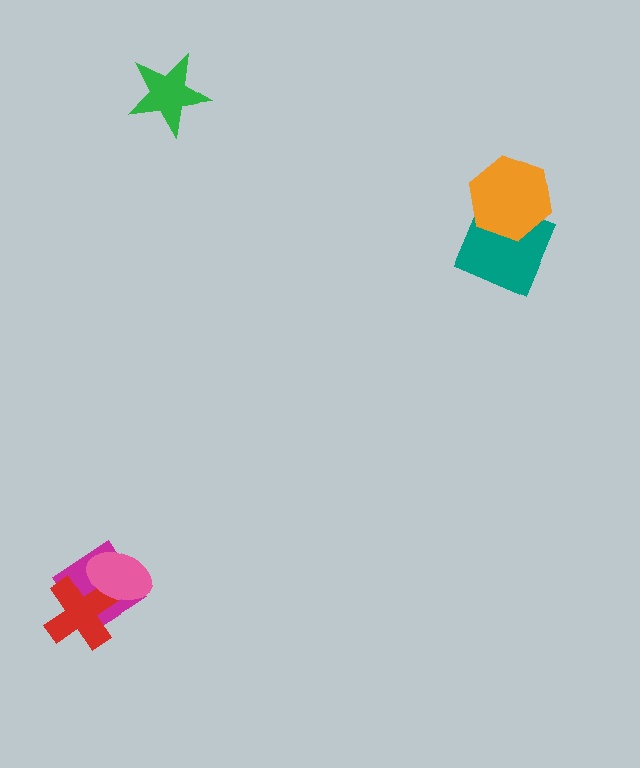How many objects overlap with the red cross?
2 objects overlap with the red cross.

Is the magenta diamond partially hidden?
Yes, it is partially covered by another shape.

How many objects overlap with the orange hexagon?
1 object overlaps with the orange hexagon.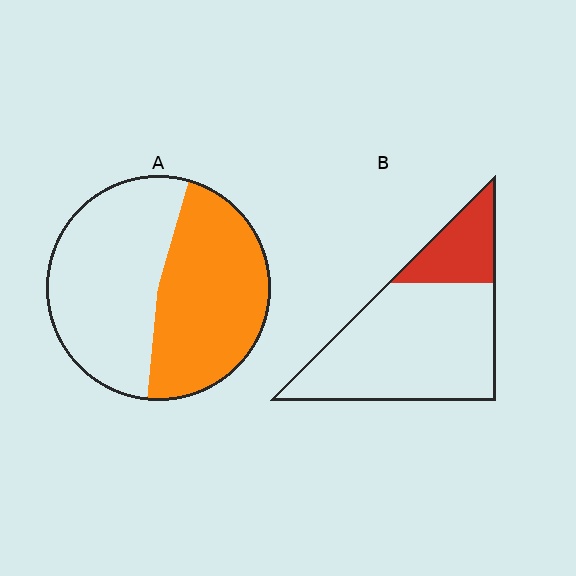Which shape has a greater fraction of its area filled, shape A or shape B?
Shape A.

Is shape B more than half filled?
No.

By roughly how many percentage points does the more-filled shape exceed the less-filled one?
By roughly 25 percentage points (A over B).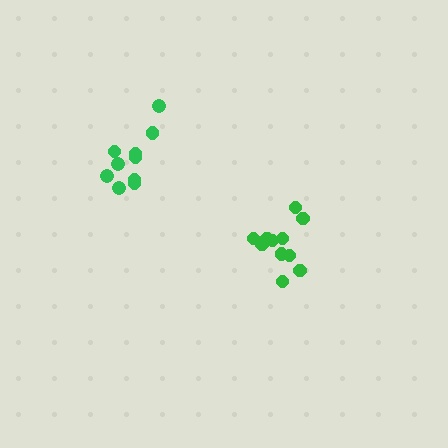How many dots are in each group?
Group 1: 10 dots, Group 2: 11 dots (21 total).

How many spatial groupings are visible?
There are 2 spatial groupings.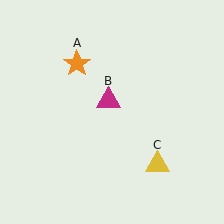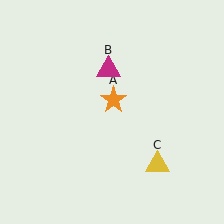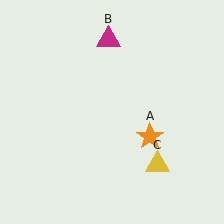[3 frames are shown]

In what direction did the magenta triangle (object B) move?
The magenta triangle (object B) moved up.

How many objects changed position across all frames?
2 objects changed position: orange star (object A), magenta triangle (object B).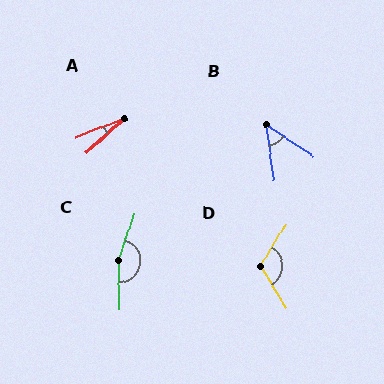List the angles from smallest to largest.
A (21°), B (48°), D (117°), C (161°).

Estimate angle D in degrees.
Approximately 117 degrees.